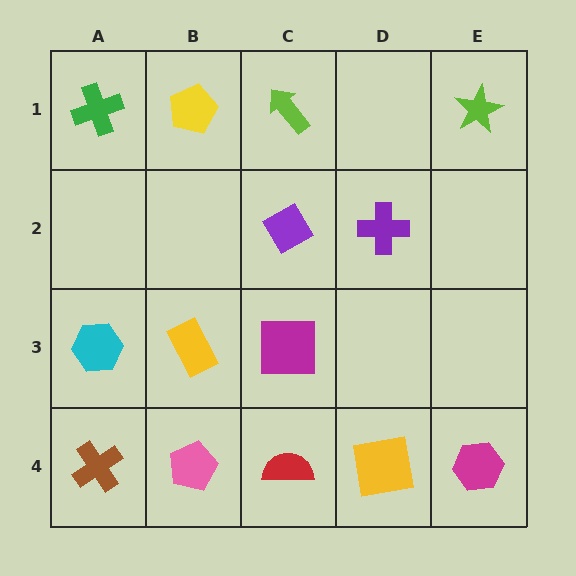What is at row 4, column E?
A magenta hexagon.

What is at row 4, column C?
A red semicircle.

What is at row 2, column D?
A purple cross.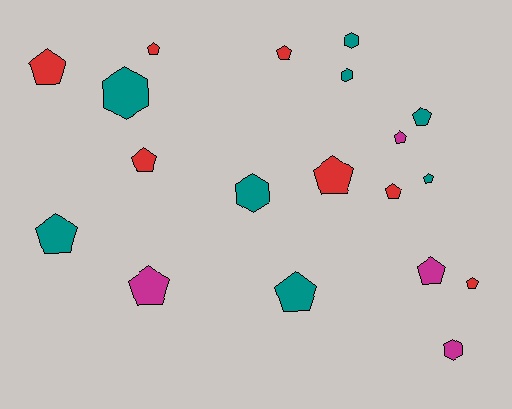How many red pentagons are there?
There are 7 red pentagons.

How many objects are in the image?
There are 19 objects.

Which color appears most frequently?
Teal, with 8 objects.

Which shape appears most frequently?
Pentagon, with 14 objects.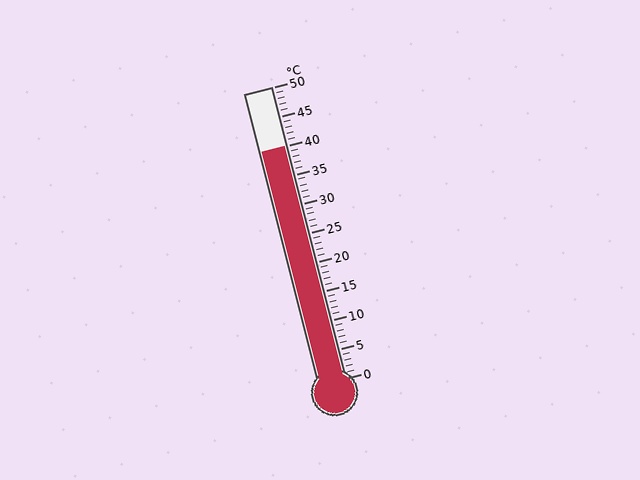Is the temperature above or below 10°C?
The temperature is above 10°C.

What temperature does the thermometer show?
The thermometer shows approximately 40°C.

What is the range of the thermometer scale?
The thermometer scale ranges from 0°C to 50°C.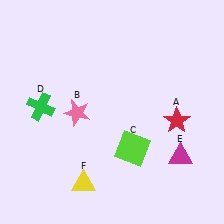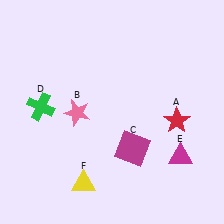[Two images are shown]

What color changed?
The square (C) changed from lime in Image 1 to magenta in Image 2.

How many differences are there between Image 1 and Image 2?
There is 1 difference between the two images.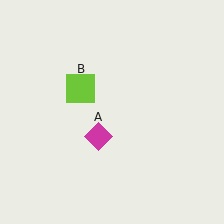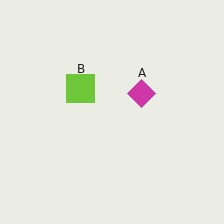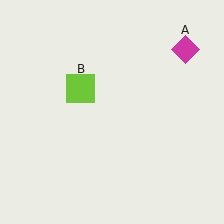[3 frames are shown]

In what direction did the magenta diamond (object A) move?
The magenta diamond (object A) moved up and to the right.